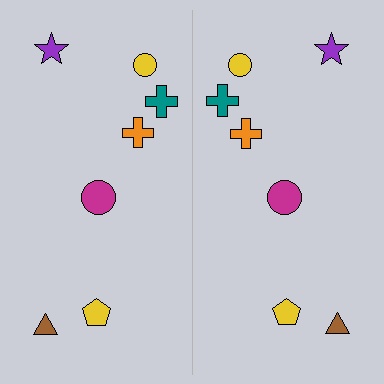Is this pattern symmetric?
Yes, this pattern has bilateral (reflection) symmetry.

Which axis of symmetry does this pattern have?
The pattern has a vertical axis of symmetry running through the center of the image.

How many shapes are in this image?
There are 14 shapes in this image.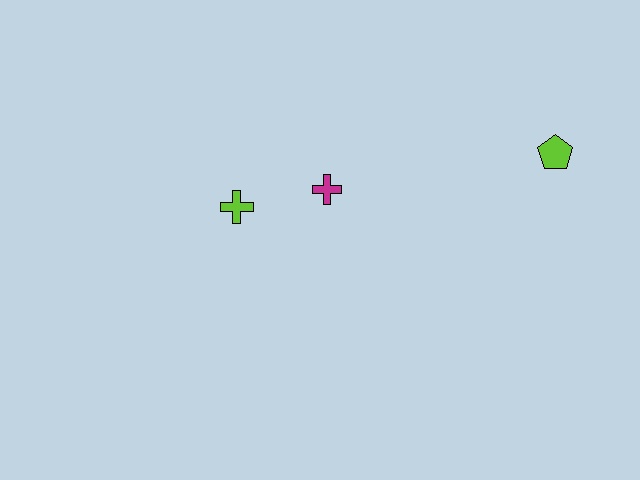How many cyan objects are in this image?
There are no cyan objects.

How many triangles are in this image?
There are no triangles.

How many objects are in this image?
There are 3 objects.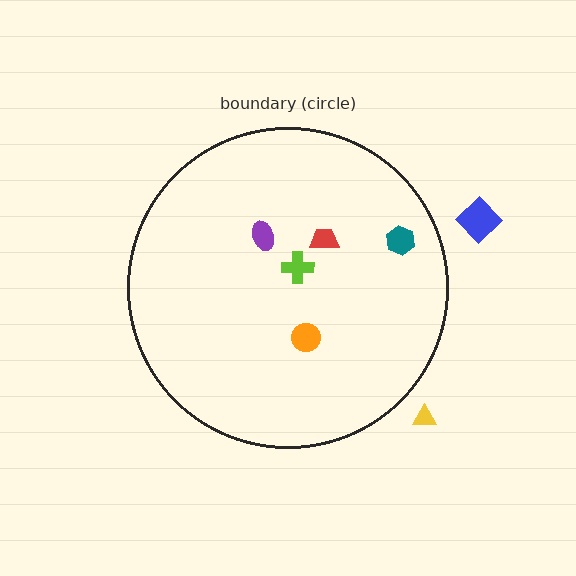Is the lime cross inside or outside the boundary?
Inside.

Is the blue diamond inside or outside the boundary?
Outside.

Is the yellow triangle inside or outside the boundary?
Outside.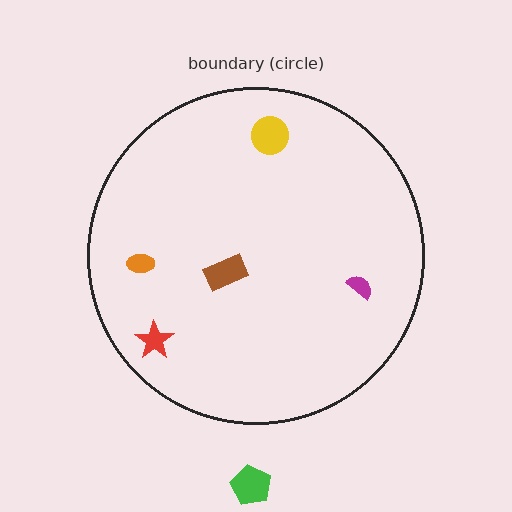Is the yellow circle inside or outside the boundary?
Inside.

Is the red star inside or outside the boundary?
Inside.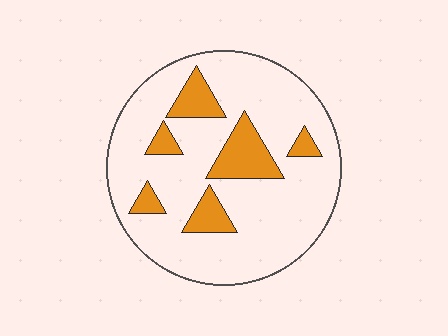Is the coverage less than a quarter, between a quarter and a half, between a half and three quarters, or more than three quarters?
Less than a quarter.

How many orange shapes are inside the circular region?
6.